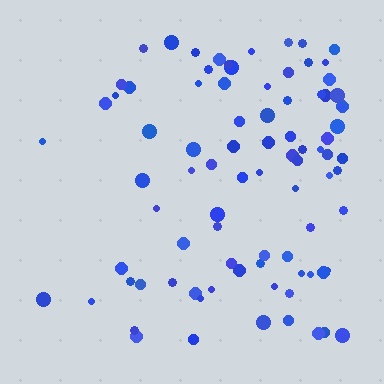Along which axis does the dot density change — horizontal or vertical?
Horizontal.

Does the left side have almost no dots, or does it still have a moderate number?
Still a moderate number, just noticeably fewer than the right.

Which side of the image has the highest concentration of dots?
The right.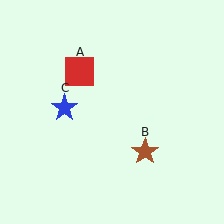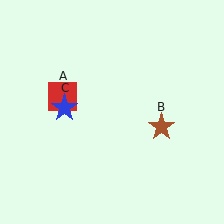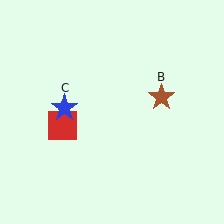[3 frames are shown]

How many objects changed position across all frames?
2 objects changed position: red square (object A), brown star (object B).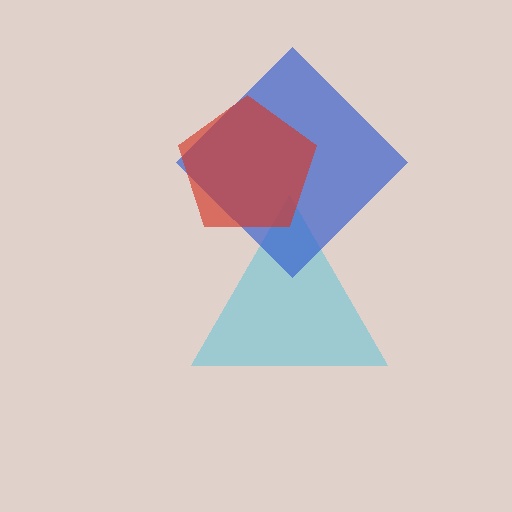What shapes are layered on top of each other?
The layered shapes are: a cyan triangle, a blue diamond, a red pentagon.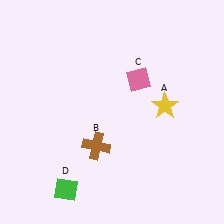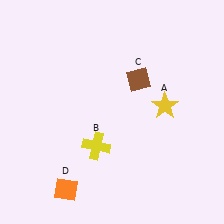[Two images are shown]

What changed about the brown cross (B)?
In Image 1, B is brown. In Image 2, it changed to yellow.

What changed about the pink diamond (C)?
In Image 1, C is pink. In Image 2, it changed to brown.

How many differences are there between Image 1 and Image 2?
There are 3 differences between the two images.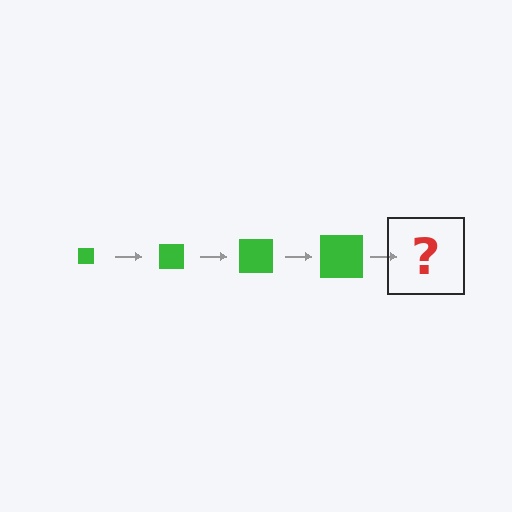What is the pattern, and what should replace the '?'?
The pattern is that the square gets progressively larger each step. The '?' should be a green square, larger than the previous one.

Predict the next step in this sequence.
The next step is a green square, larger than the previous one.